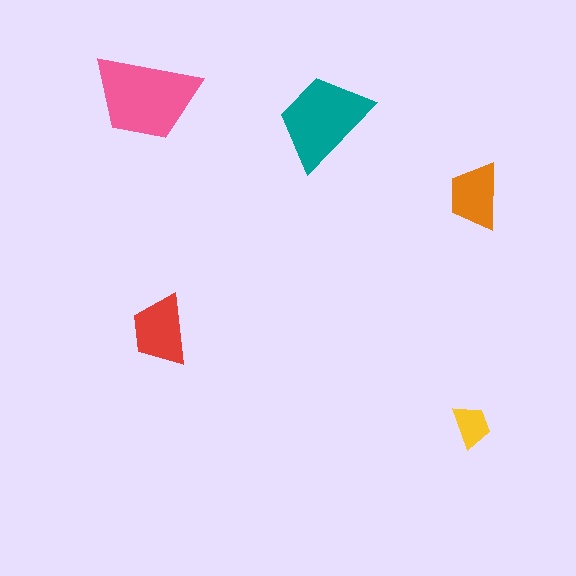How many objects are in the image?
There are 5 objects in the image.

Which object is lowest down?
The yellow trapezoid is bottommost.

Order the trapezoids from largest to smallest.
the pink one, the teal one, the red one, the orange one, the yellow one.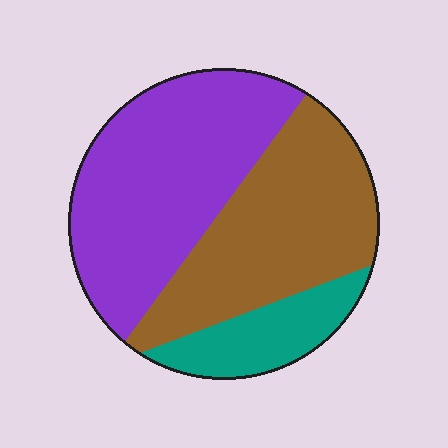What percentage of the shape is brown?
Brown takes up about two fifths (2/5) of the shape.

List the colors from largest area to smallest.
From largest to smallest: purple, brown, teal.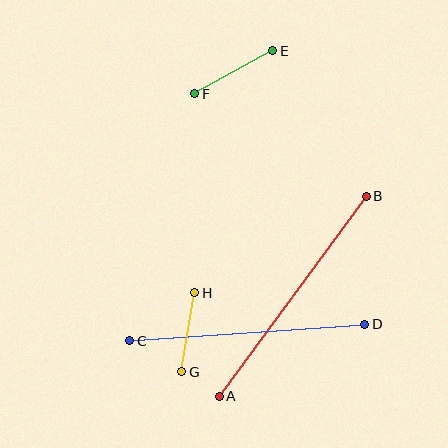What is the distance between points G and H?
The distance is approximately 80 pixels.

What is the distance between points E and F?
The distance is approximately 89 pixels.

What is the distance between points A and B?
The distance is approximately 249 pixels.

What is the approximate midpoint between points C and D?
The midpoint is at approximately (247, 333) pixels.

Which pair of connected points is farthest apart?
Points A and B are farthest apart.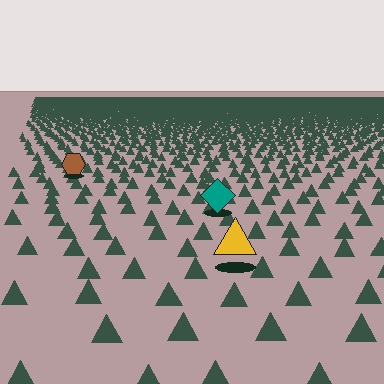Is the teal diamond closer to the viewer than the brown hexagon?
Yes. The teal diamond is closer — you can tell from the texture gradient: the ground texture is coarser near it.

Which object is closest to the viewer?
The yellow triangle is closest. The texture marks near it are larger and more spread out.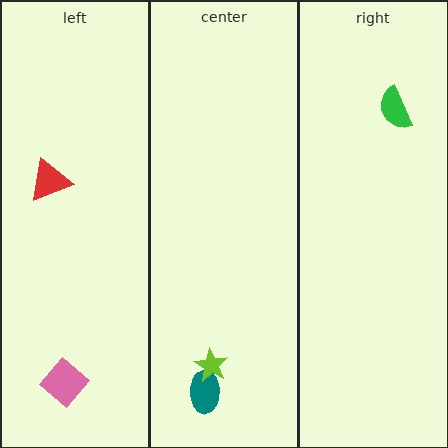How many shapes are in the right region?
1.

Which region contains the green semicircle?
The right region.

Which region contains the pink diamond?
The left region.